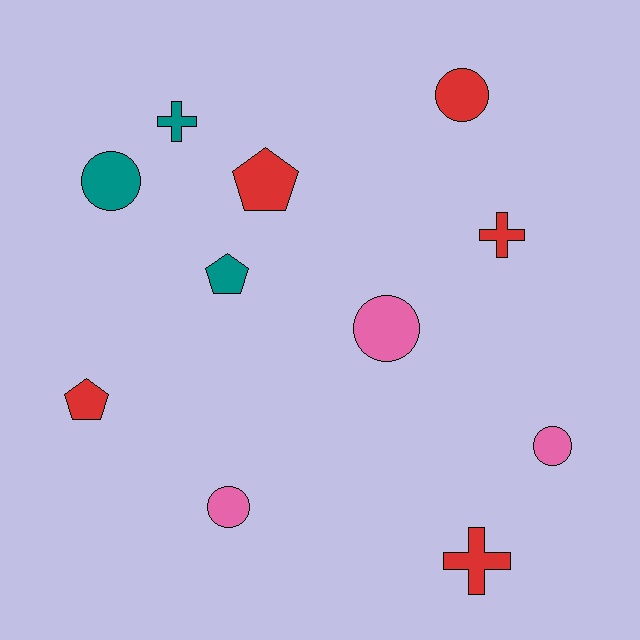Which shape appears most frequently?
Circle, with 5 objects.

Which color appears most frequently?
Red, with 5 objects.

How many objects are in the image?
There are 11 objects.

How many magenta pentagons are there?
There are no magenta pentagons.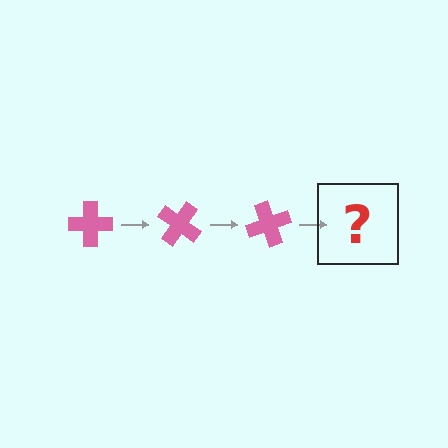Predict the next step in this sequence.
The next step is a pink cross rotated 105 degrees.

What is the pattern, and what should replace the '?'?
The pattern is that the cross rotates 35 degrees each step. The '?' should be a pink cross rotated 105 degrees.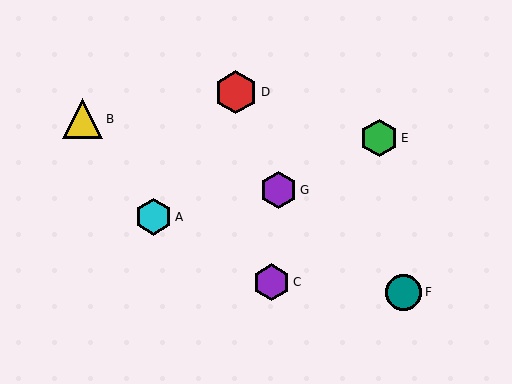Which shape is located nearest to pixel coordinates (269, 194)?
The purple hexagon (labeled G) at (279, 190) is nearest to that location.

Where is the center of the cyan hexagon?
The center of the cyan hexagon is at (154, 217).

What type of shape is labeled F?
Shape F is a teal circle.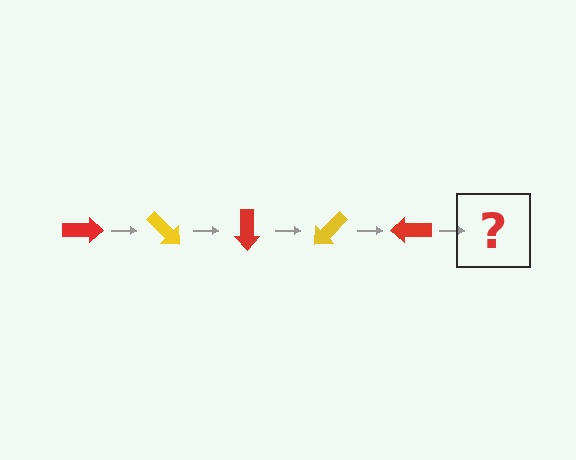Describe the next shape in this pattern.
It should be a yellow arrow, rotated 225 degrees from the start.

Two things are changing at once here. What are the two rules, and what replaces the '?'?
The two rules are that it rotates 45 degrees each step and the color cycles through red and yellow. The '?' should be a yellow arrow, rotated 225 degrees from the start.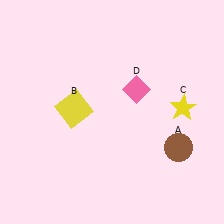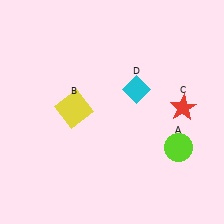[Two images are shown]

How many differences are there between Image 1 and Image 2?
There are 3 differences between the two images.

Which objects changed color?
A changed from brown to lime. C changed from yellow to red. D changed from pink to cyan.